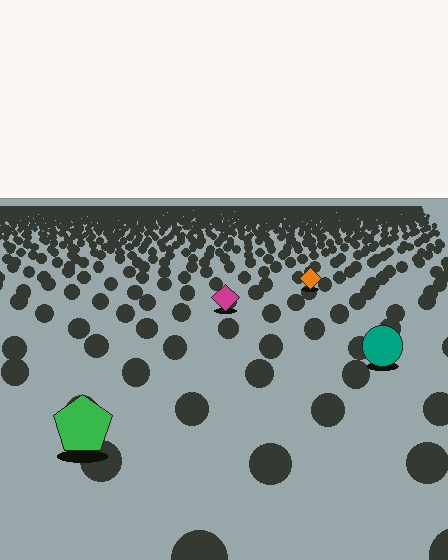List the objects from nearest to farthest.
From nearest to farthest: the green pentagon, the teal circle, the magenta diamond, the orange diamond.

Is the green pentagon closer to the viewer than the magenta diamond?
Yes. The green pentagon is closer — you can tell from the texture gradient: the ground texture is coarser near it.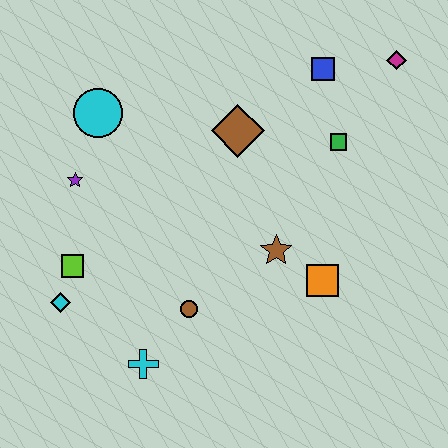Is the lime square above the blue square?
No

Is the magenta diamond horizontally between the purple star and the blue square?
No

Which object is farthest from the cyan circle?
The magenta diamond is farthest from the cyan circle.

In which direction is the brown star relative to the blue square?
The brown star is below the blue square.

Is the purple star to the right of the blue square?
No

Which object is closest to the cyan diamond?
The lime square is closest to the cyan diamond.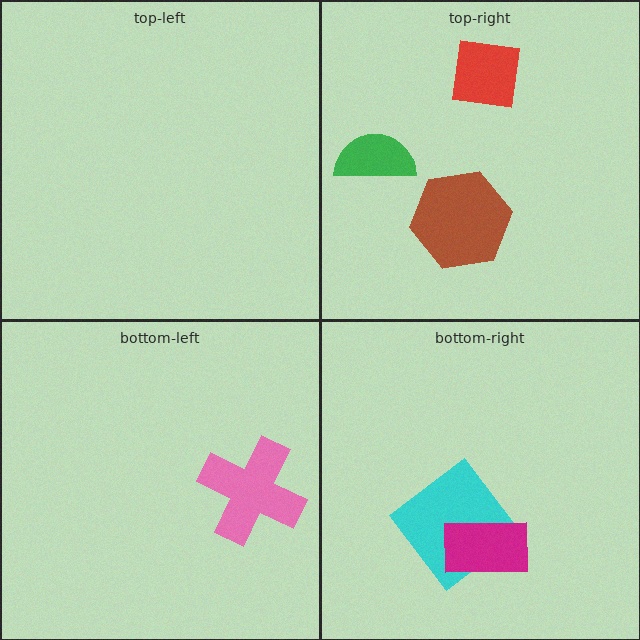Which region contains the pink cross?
The bottom-left region.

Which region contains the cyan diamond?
The bottom-right region.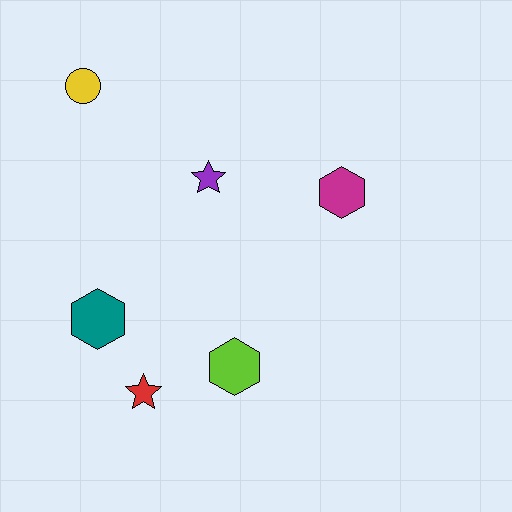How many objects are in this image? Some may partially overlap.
There are 6 objects.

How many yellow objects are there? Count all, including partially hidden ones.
There is 1 yellow object.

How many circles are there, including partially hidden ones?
There is 1 circle.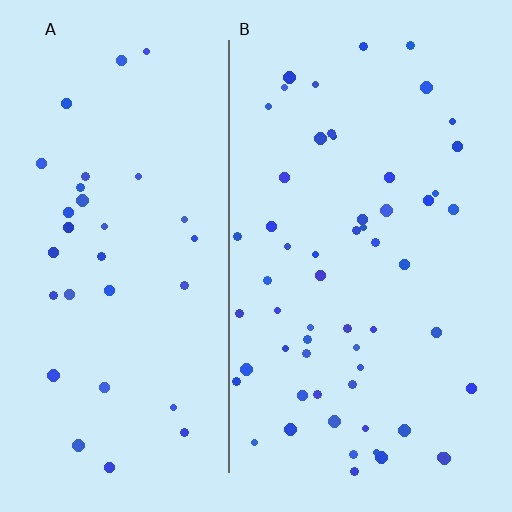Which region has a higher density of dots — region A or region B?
B (the right).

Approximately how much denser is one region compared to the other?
Approximately 1.8× — region B over region A.